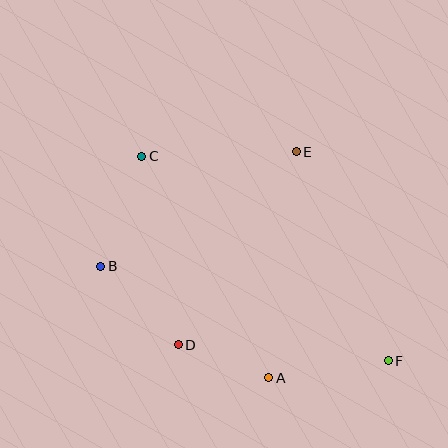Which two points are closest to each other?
Points A and D are closest to each other.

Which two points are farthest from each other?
Points C and F are farthest from each other.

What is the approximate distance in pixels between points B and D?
The distance between B and D is approximately 110 pixels.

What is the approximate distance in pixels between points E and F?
The distance between E and F is approximately 228 pixels.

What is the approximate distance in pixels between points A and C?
The distance between A and C is approximately 255 pixels.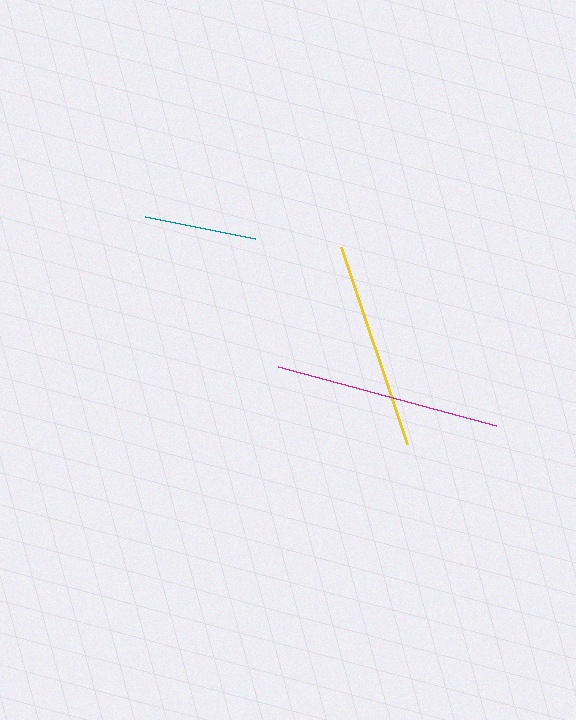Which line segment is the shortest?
The teal line is the shortest at approximately 112 pixels.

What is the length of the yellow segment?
The yellow segment is approximately 207 pixels long.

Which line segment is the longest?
The magenta line is the longest at approximately 226 pixels.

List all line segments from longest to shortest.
From longest to shortest: magenta, yellow, teal.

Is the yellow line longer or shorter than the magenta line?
The magenta line is longer than the yellow line.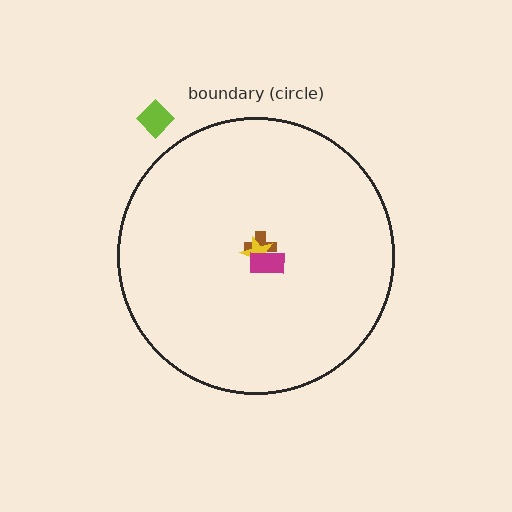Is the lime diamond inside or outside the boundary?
Outside.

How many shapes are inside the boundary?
3 inside, 1 outside.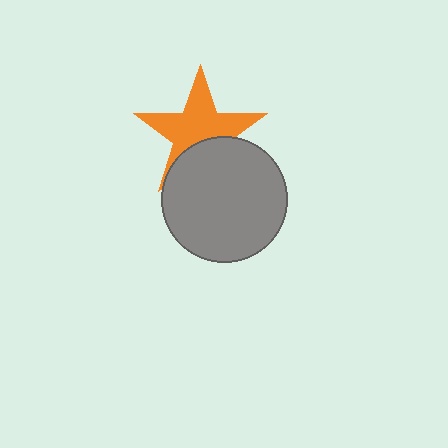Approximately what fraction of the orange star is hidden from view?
Roughly 35% of the orange star is hidden behind the gray circle.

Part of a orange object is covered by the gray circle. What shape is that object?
It is a star.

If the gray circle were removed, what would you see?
You would see the complete orange star.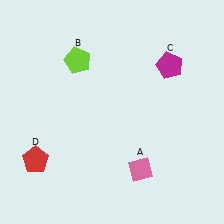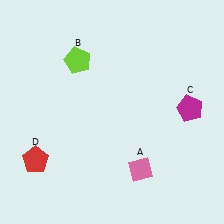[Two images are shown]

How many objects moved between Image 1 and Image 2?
1 object moved between the two images.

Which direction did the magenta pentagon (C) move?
The magenta pentagon (C) moved down.